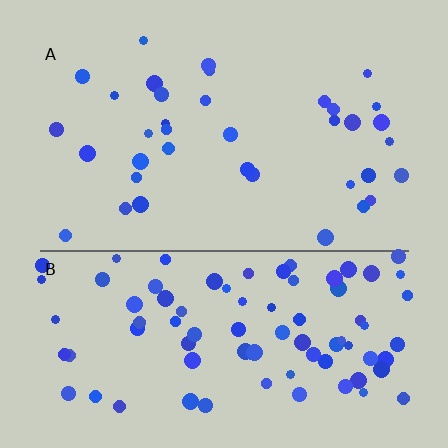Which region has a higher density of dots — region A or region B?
B (the bottom).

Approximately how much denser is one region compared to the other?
Approximately 2.4× — region B over region A.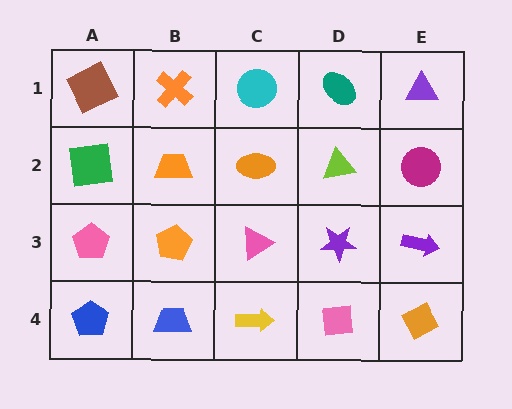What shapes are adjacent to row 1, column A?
A green square (row 2, column A), an orange cross (row 1, column B).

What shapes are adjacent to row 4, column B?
An orange pentagon (row 3, column B), a blue pentagon (row 4, column A), a yellow arrow (row 4, column C).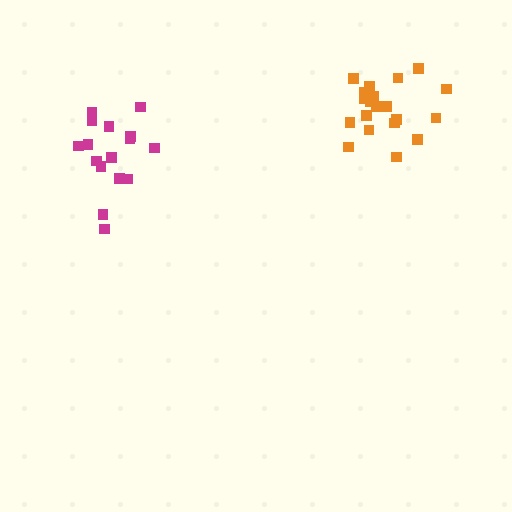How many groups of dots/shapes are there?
There are 2 groups.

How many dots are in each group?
Group 1: 20 dots, Group 2: 16 dots (36 total).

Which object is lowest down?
The magenta cluster is bottommost.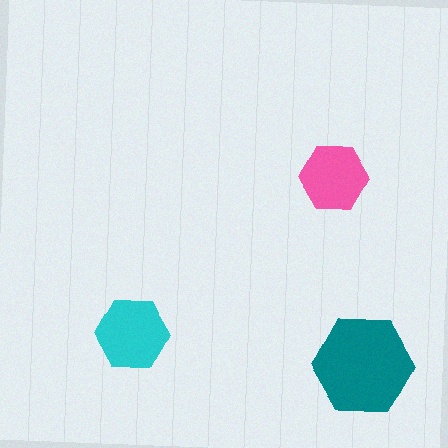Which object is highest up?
The pink hexagon is topmost.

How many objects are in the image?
There are 3 objects in the image.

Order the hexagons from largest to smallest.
the teal one, the cyan one, the pink one.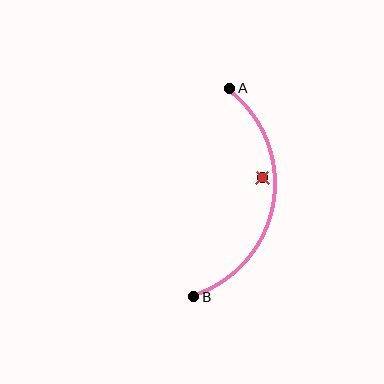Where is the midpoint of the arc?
The arc midpoint is the point on the curve farthest from the straight line joining A and B. It sits to the right of that line.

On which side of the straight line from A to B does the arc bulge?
The arc bulges to the right of the straight line connecting A and B.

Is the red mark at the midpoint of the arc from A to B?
No — the red mark does not lie on the arc at all. It sits slightly inside the curve.